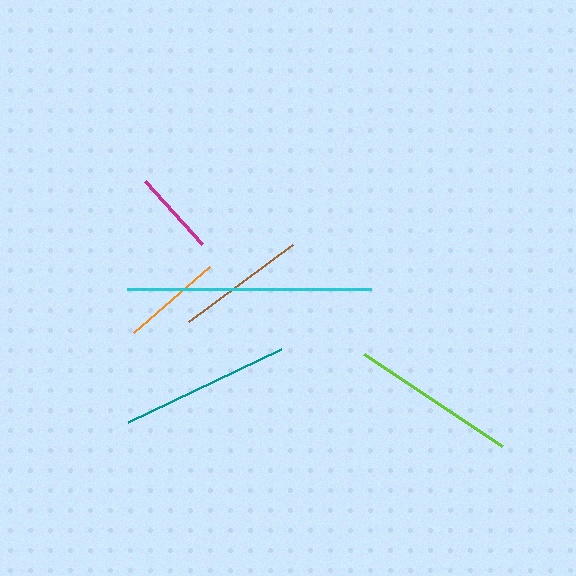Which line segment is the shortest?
The magenta line is the shortest at approximately 84 pixels.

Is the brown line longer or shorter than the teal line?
The teal line is longer than the brown line.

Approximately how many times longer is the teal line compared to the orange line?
The teal line is approximately 1.7 times the length of the orange line.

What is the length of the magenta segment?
The magenta segment is approximately 84 pixels long.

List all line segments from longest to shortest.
From longest to shortest: cyan, teal, lime, brown, orange, magenta.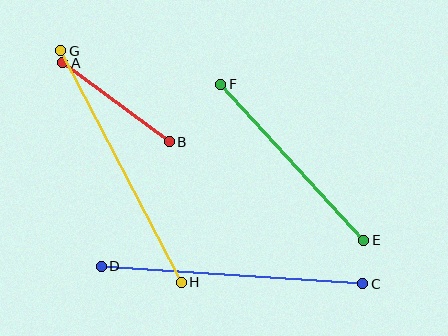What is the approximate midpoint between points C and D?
The midpoint is at approximately (232, 275) pixels.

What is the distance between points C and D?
The distance is approximately 262 pixels.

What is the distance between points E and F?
The distance is approximately 212 pixels.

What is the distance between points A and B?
The distance is approximately 133 pixels.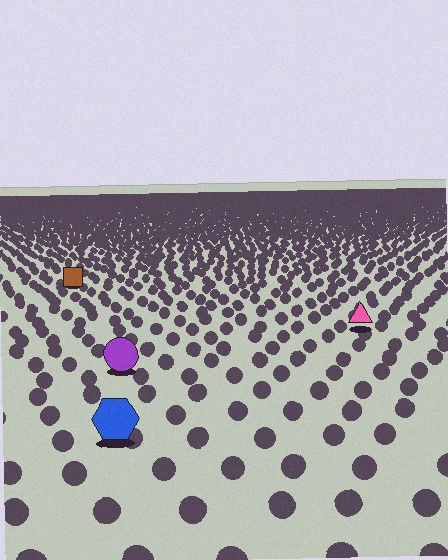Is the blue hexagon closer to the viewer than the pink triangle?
Yes. The blue hexagon is closer — you can tell from the texture gradient: the ground texture is coarser near it.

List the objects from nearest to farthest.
From nearest to farthest: the blue hexagon, the purple circle, the pink triangle, the brown square.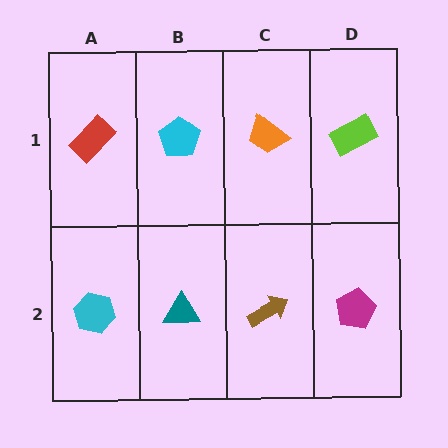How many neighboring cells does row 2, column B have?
3.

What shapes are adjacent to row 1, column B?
A teal triangle (row 2, column B), a red rectangle (row 1, column A), an orange trapezoid (row 1, column C).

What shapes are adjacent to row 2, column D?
A lime rectangle (row 1, column D), a brown arrow (row 2, column C).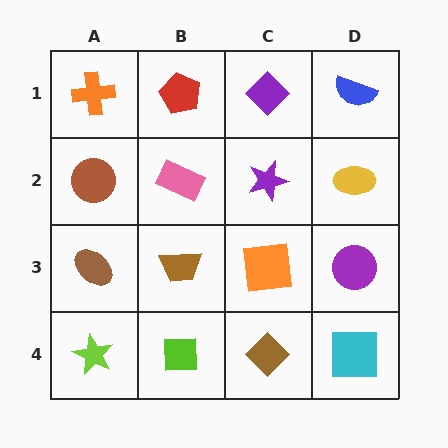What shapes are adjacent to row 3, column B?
A pink rectangle (row 2, column B), a lime square (row 4, column B), a brown ellipse (row 3, column A), an orange square (row 3, column C).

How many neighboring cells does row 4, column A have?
2.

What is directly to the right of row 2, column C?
A yellow ellipse.